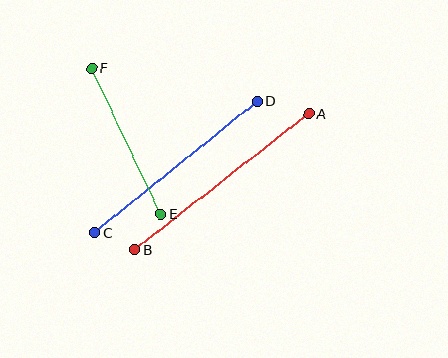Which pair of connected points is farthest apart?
Points A and B are farthest apart.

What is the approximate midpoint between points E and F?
The midpoint is at approximately (126, 141) pixels.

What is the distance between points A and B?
The distance is approximately 221 pixels.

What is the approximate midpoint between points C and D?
The midpoint is at approximately (176, 167) pixels.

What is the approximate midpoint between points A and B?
The midpoint is at approximately (222, 182) pixels.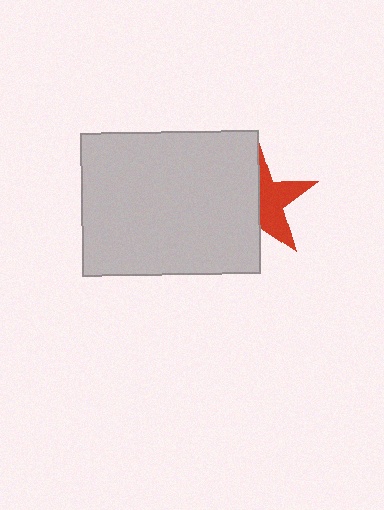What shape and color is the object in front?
The object in front is a light gray rectangle.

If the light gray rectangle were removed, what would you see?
You would see the complete red star.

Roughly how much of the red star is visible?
About half of it is visible (roughly 46%).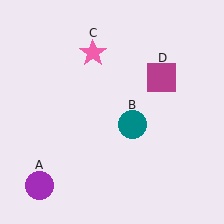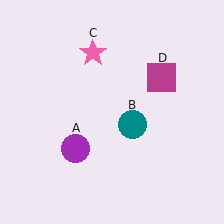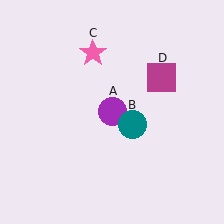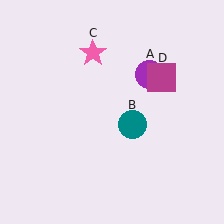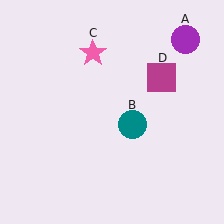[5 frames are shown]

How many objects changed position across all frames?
1 object changed position: purple circle (object A).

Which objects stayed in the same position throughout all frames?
Teal circle (object B) and pink star (object C) and magenta square (object D) remained stationary.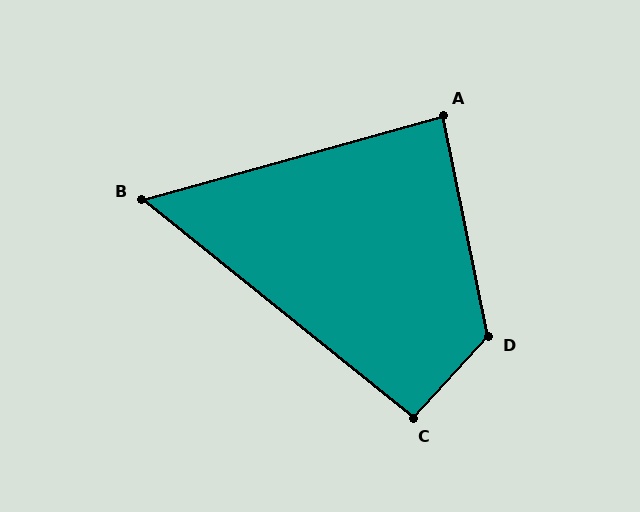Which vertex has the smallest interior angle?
B, at approximately 54 degrees.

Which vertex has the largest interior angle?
D, at approximately 126 degrees.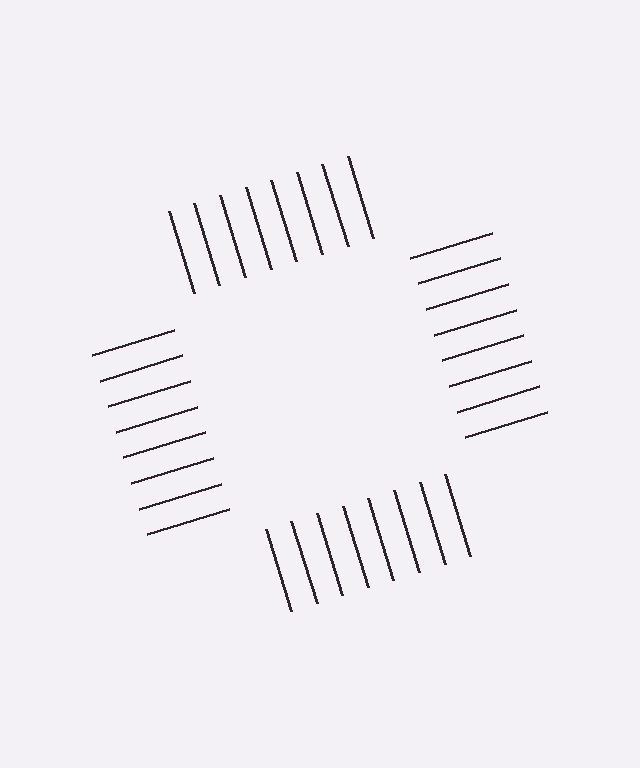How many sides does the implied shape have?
4 sides — the line-ends trace a square.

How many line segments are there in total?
32 — 8 along each of the 4 edges.